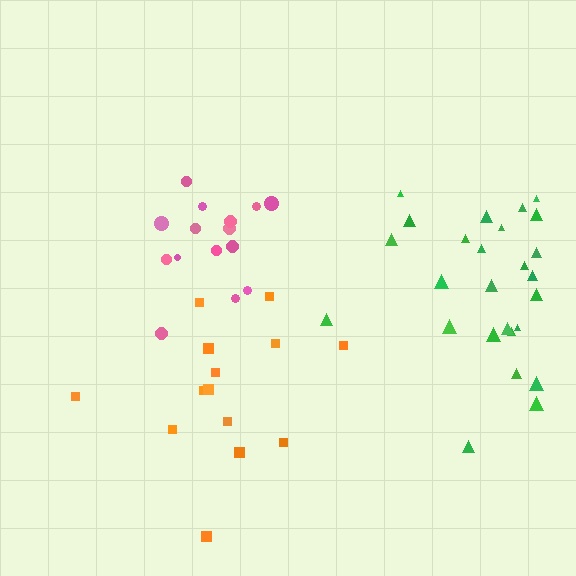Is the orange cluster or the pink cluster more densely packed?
Pink.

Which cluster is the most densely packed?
Pink.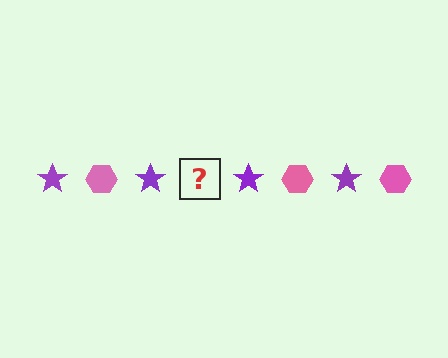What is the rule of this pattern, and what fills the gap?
The rule is that the pattern alternates between purple star and pink hexagon. The gap should be filled with a pink hexagon.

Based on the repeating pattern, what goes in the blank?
The blank should be a pink hexagon.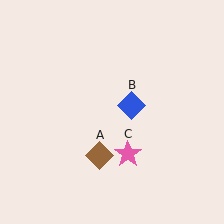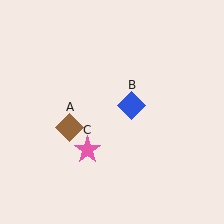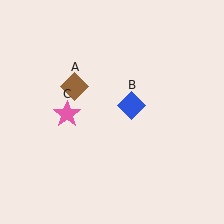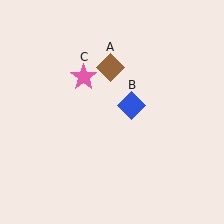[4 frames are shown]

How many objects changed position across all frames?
2 objects changed position: brown diamond (object A), pink star (object C).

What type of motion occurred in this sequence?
The brown diamond (object A), pink star (object C) rotated clockwise around the center of the scene.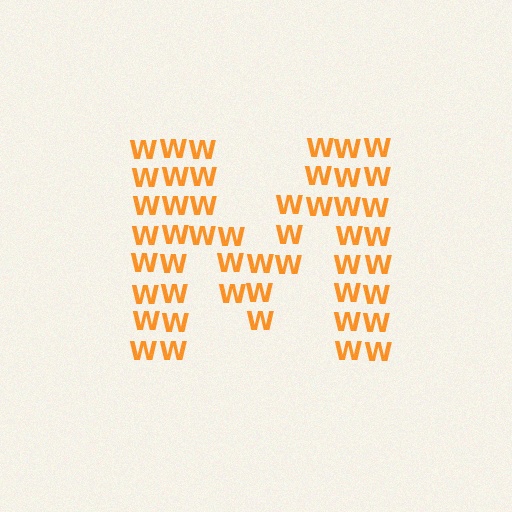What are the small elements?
The small elements are letter W's.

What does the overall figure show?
The overall figure shows the letter M.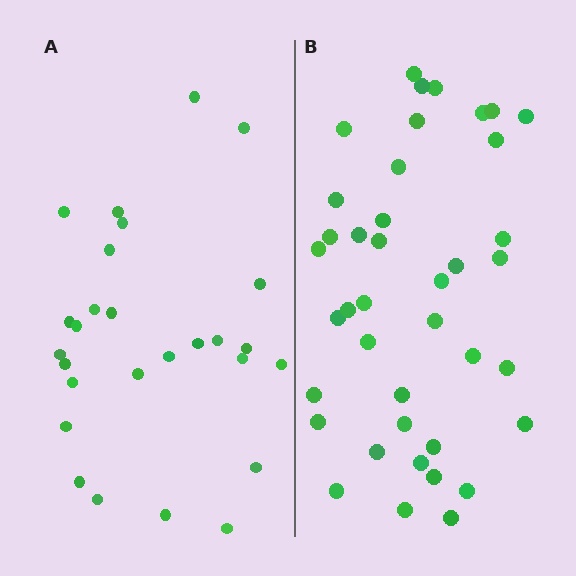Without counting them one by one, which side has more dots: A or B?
Region B (the right region) has more dots.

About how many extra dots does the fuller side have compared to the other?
Region B has approximately 15 more dots than region A.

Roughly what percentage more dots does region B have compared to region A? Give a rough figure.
About 50% more.